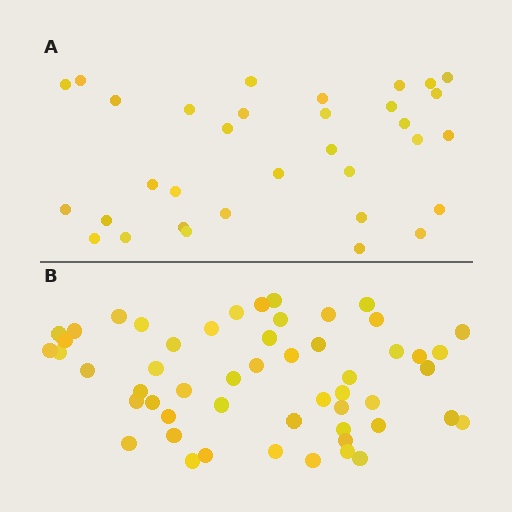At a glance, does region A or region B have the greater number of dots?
Region B (the bottom region) has more dots.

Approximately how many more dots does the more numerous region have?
Region B has approximately 20 more dots than region A.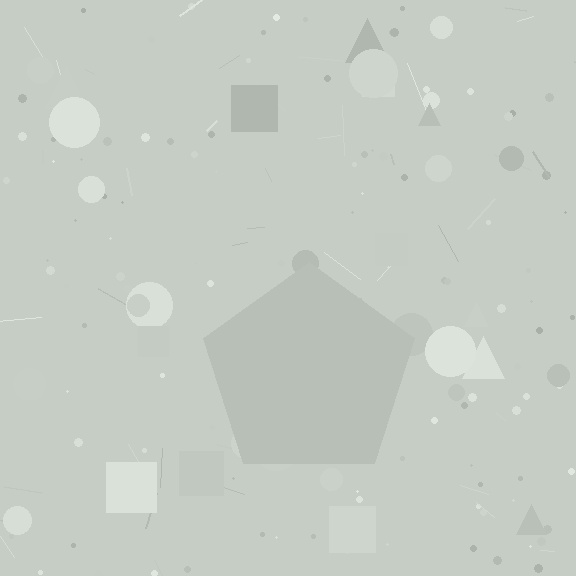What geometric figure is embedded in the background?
A pentagon is embedded in the background.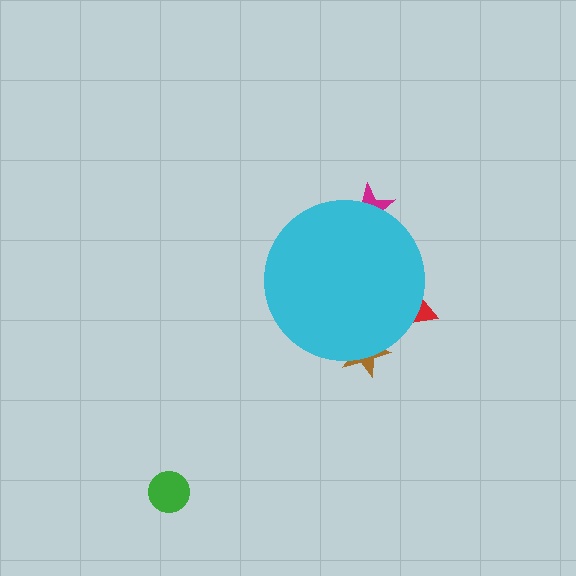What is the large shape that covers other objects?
A cyan circle.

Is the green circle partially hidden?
No, the green circle is fully visible.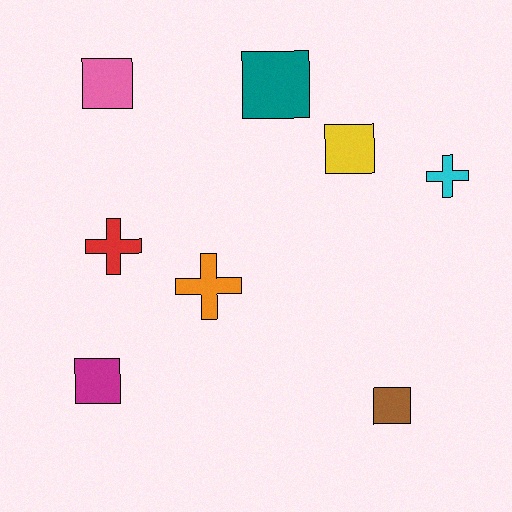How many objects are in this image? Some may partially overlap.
There are 8 objects.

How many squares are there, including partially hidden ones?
There are 5 squares.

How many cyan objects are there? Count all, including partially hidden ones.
There is 1 cyan object.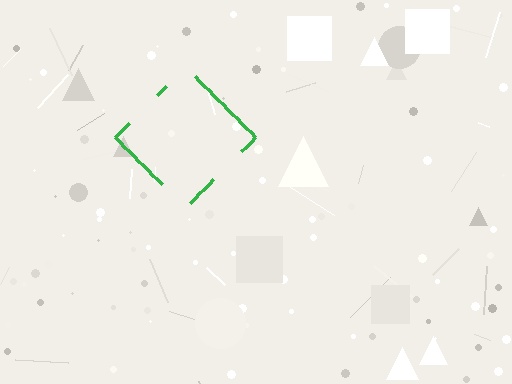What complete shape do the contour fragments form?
The contour fragments form a diamond.